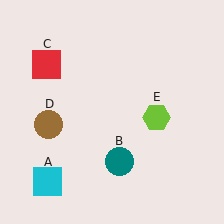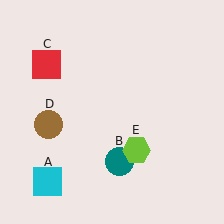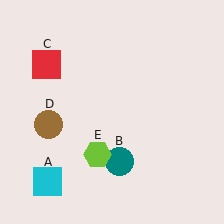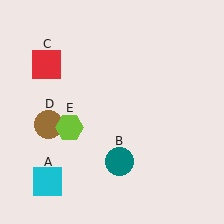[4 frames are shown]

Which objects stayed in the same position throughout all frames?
Cyan square (object A) and teal circle (object B) and red square (object C) and brown circle (object D) remained stationary.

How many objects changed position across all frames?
1 object changed position: lime hexagon (object E).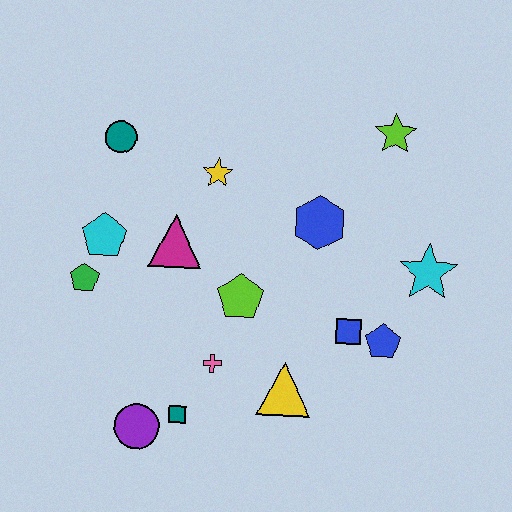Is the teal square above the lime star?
No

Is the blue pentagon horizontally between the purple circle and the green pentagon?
No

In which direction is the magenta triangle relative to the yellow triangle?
The magenta triangle is above the yellow triangle.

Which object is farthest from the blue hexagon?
The purple circle is farthest from the blue hexagon.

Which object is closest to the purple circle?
The teal square is closest to the purple circle.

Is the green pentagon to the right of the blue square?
No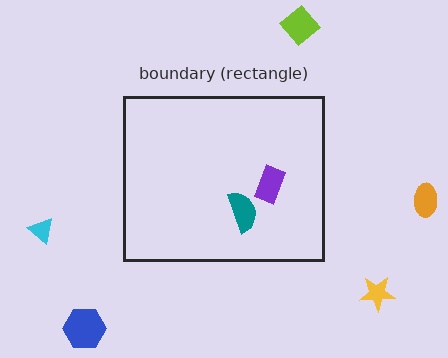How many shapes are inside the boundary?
2 inside, 5 outside.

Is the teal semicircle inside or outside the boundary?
Inside.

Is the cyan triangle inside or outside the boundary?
Outside.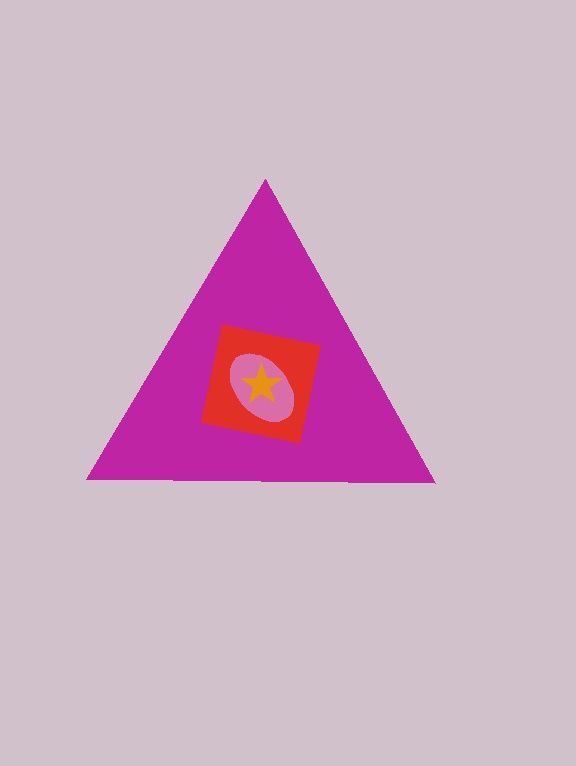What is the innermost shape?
The orange star.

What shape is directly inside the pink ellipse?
The orange star.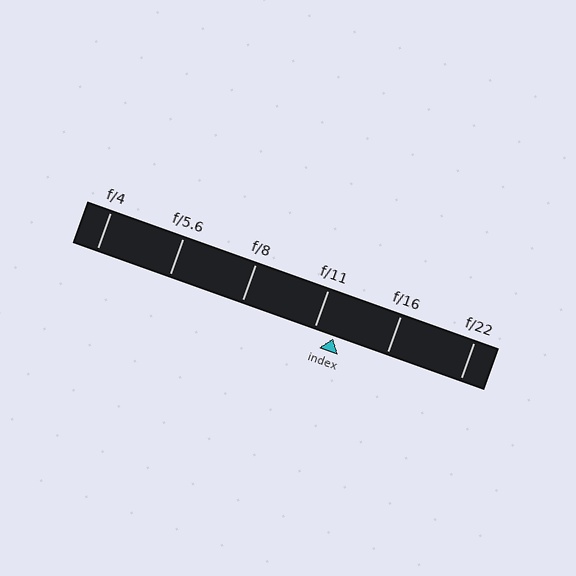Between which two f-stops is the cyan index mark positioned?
The index mark is between f/11 and f/16.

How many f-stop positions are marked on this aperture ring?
There are 6 f-stop positions marked.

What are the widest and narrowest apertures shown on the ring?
The widest aperture shown is f/4 and the narrowest is f/22.